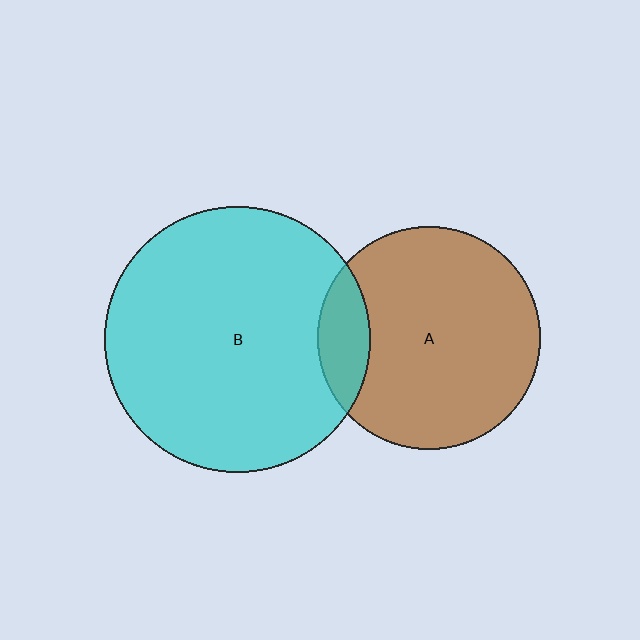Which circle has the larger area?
Circle B (cyan).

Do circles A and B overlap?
Yes.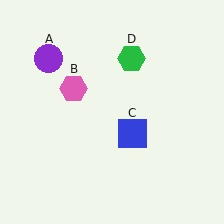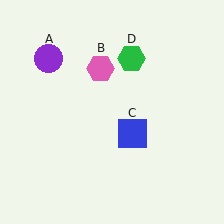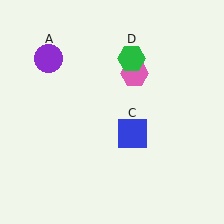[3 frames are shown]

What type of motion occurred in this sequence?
The pink hexagon (object B) rotated clockwise around the center of the scene.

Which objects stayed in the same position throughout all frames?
Purple circle (object A) and blue square (object C) and green hexagon (object D) remained stationary.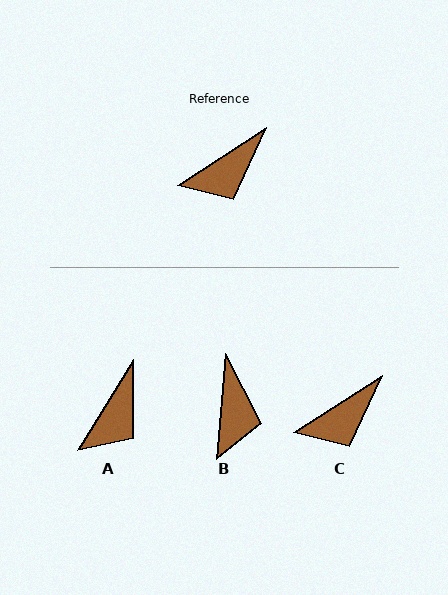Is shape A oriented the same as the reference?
No, it is off by about 26 degrees.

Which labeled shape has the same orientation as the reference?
C.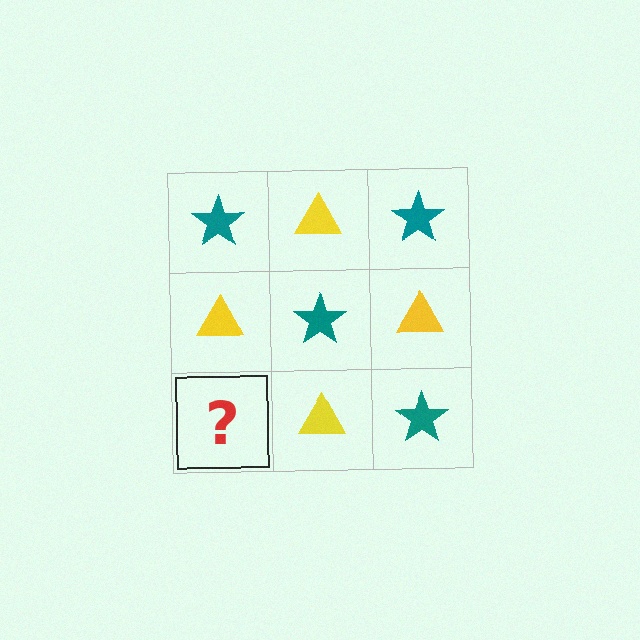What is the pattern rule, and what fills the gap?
The rule is that it alternates teal star and yellow triangle in a checkerboard pattern. The gap should be filled with a teal star.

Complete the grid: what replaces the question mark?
The question mark should be replaced with a teal star.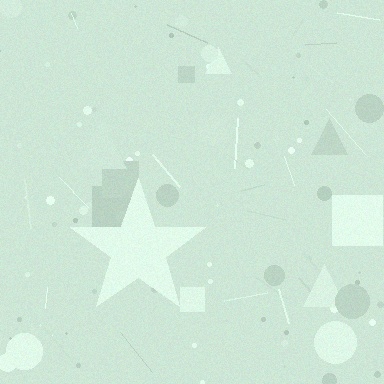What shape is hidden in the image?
A star is hidden in the image.